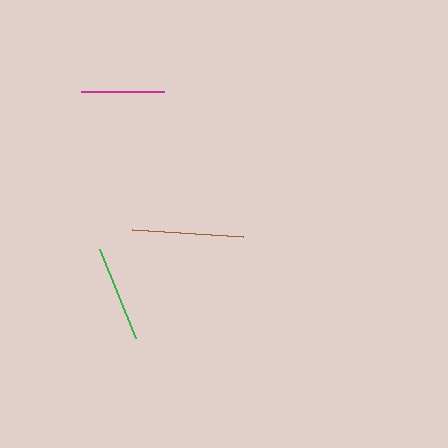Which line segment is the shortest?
The magenta line is the shortest at approximately 84 pixels.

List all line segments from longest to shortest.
From longest to shortest: brown, green, magenta.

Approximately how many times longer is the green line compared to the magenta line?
The green line is approximately 1.1 times the length of the magenta line.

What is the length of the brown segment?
The brown segment is approximately 112 pixels long.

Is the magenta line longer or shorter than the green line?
The green line is longer than the magenta line.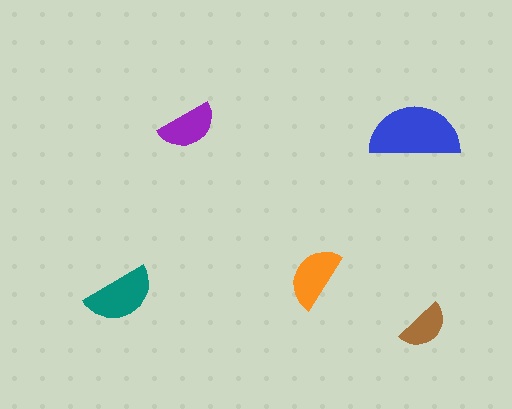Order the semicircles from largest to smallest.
the blue one, the teal one, the orange one, the purple one, the brown one.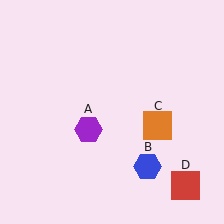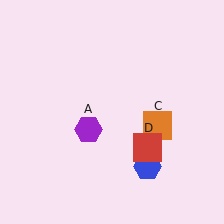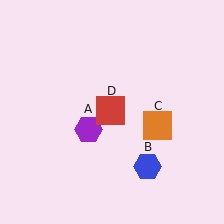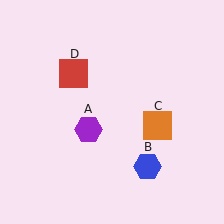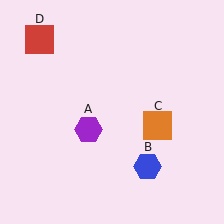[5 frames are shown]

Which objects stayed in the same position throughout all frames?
Purple hexagon (object A) and blue hexagon (object B) and orange square (object C) remained stationary.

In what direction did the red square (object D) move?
The red square (object D) moved up and to the left.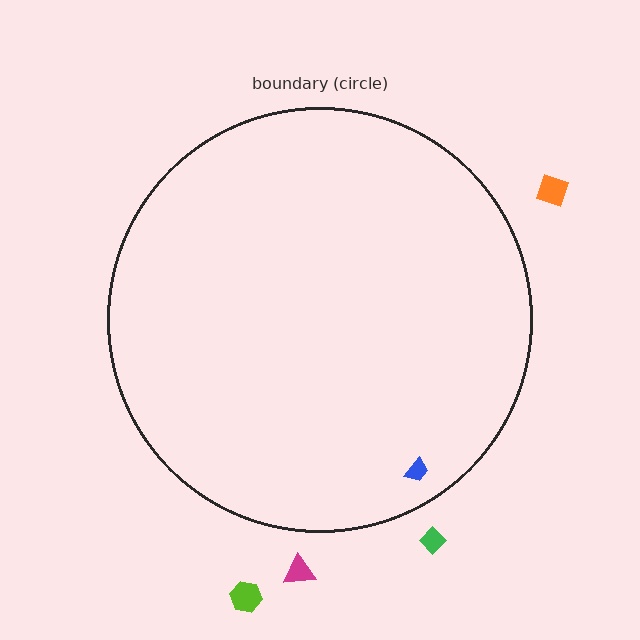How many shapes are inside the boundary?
1 inside, 4 outside.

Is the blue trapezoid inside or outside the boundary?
Inside.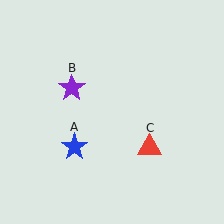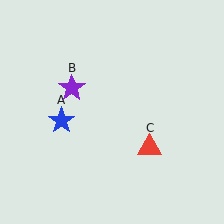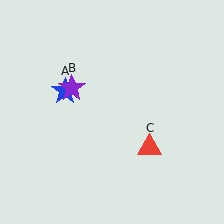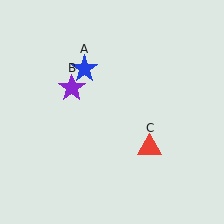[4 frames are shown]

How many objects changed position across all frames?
1 object changed position: blue star (object A).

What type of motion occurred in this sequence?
The blue star (object A) rotated clockwise around the center of the scene.